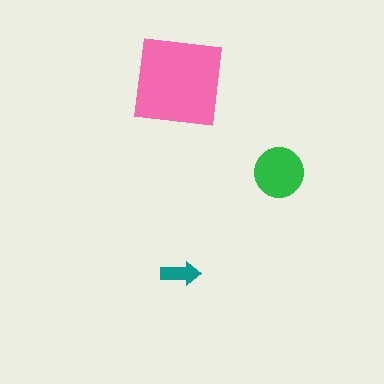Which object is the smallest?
The teal arrow.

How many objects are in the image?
There are 3 objects in the image.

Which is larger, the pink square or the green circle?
The pink square.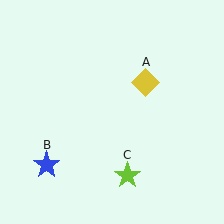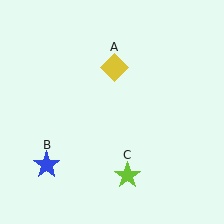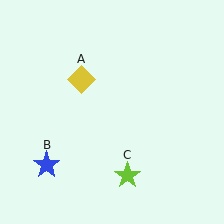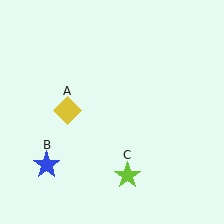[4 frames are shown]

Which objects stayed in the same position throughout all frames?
Blue star (object B) and lime star (object C) remained stationary.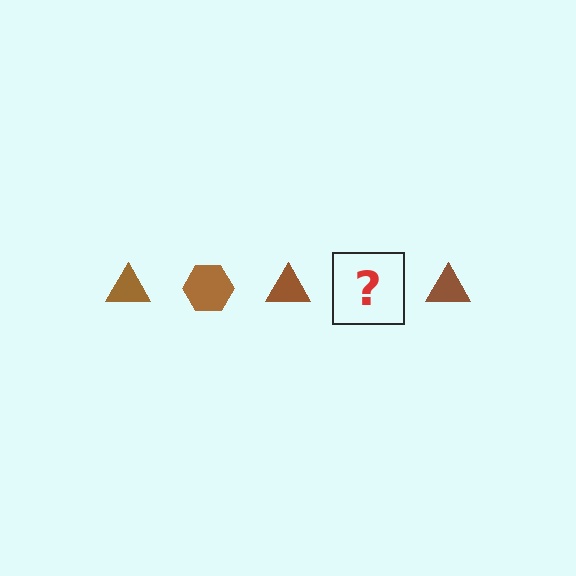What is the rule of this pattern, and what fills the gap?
The rule is that the pattern cycles through triangle, hexagon shapes in brown. The gap should be filled with a brown hexagon.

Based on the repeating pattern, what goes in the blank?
The blank should be a brown hexagon.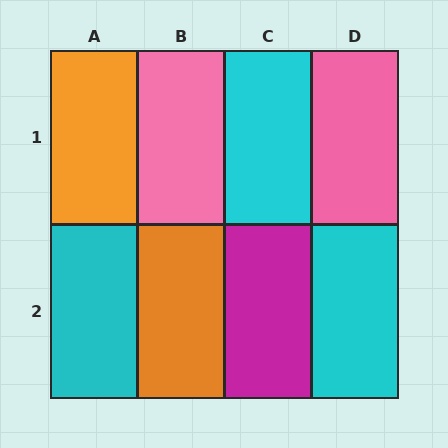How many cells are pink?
2 cells are pink.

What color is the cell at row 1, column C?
Cyan.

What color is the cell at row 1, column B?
Pink.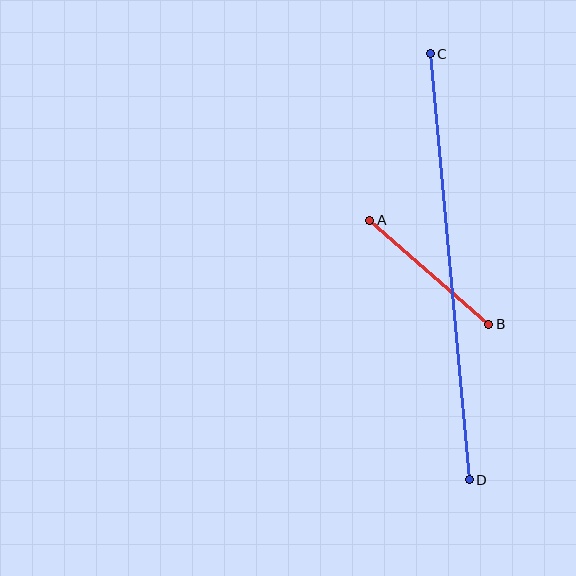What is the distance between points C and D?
The distance is approximately 428 pixels.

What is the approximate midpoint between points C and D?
The midpoint is at approximately (450, 267) pixels.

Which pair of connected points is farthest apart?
Points C and D are farthest apart.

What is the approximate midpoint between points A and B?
The midpoint is at approximately (429, 272) pixels.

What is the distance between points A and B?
The distance is approximately 158 pixels.